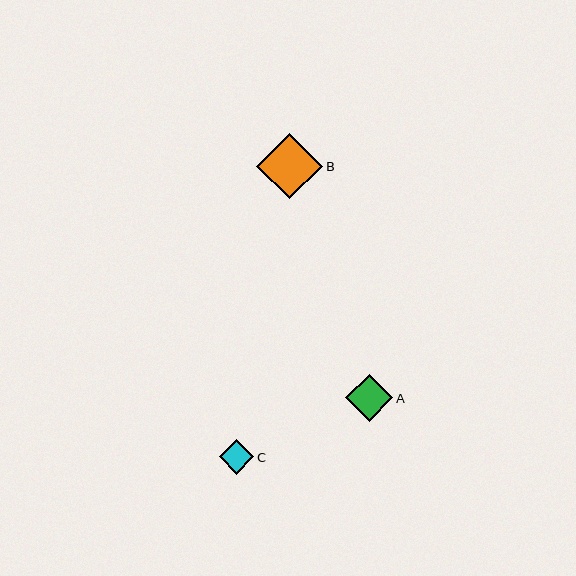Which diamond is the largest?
Diamond B is the largest with a size of approximately 66 pixels.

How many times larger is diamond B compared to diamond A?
Diamond B is approximately 1.4 times the size of diamond A.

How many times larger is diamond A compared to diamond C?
Diamond A is approximately 1.4 times the size of diamond C.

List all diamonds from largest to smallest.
From largest to smallest: B, A, C.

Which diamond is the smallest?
Diamond C is the smallest with a size of approximately 34 pixels.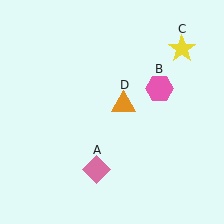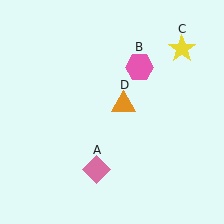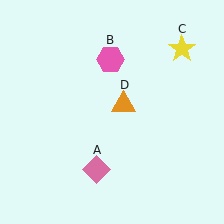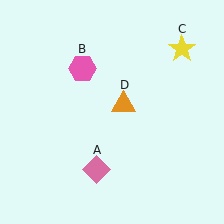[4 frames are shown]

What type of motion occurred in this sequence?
The pink hexagon (object B) rotated counterclockwise around the center of the scene.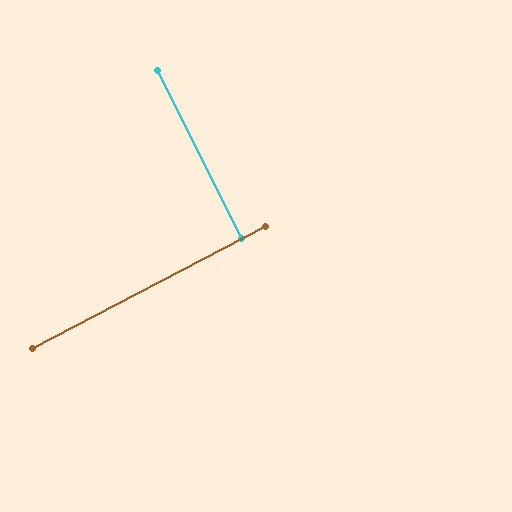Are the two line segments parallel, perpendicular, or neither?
Perpendicular — they meet at approximately 89°.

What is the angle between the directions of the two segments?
Approximately 89 degrees.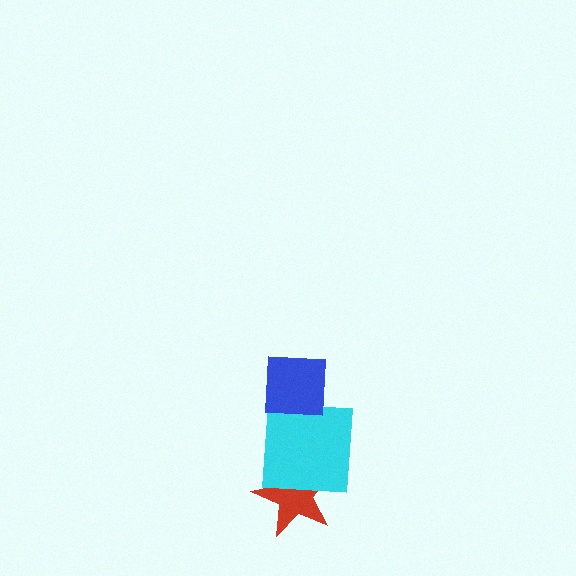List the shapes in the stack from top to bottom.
From top to bottom: the blue square, the cyan square, the red star.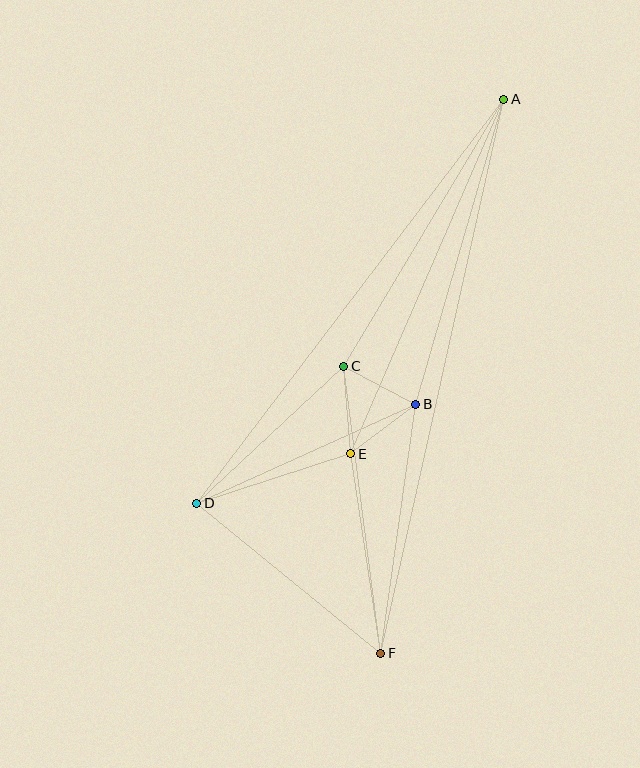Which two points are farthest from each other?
Points A and F are farthest from each other.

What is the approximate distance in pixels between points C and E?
The distance between C and E is approximately 88 pixels.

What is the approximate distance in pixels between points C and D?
The distance between C and D is approximately 201 pixels.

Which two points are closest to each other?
Points B and C are closest to each other.